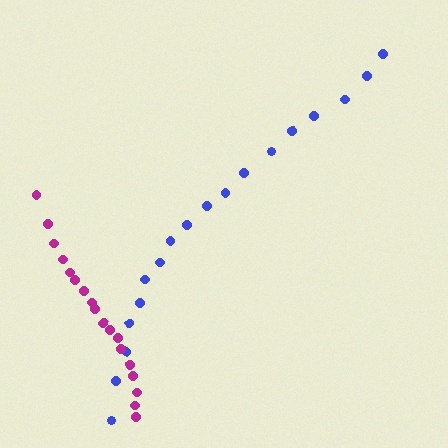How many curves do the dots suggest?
There are 2 distinct paths.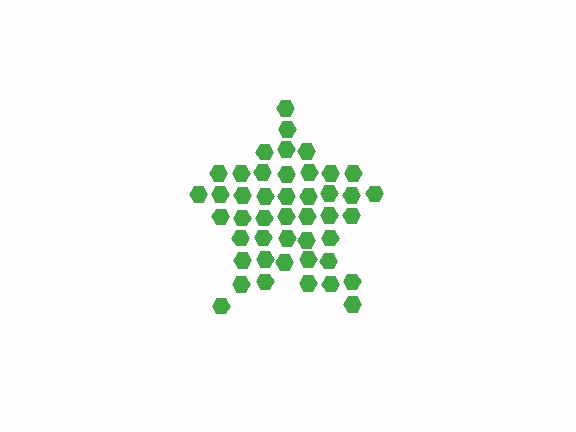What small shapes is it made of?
It is made of small hexagons.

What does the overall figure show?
The overall figure shows a star.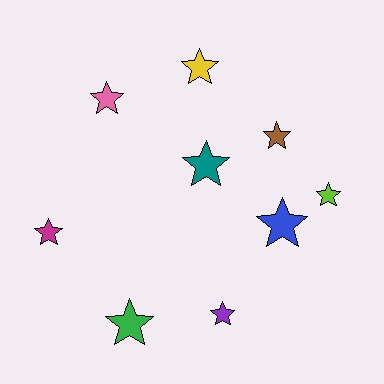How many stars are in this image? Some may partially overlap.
There are 9 stars.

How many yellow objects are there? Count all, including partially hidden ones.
There is 1 yellow object.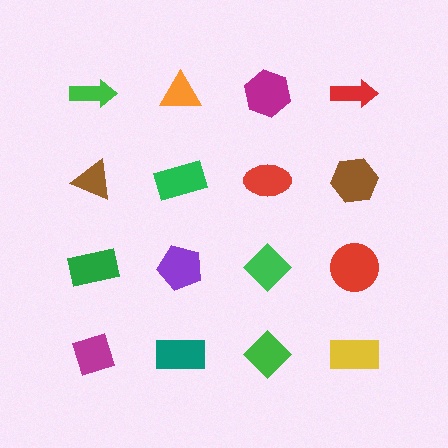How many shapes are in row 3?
4 shapes.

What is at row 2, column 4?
A brown hexagon.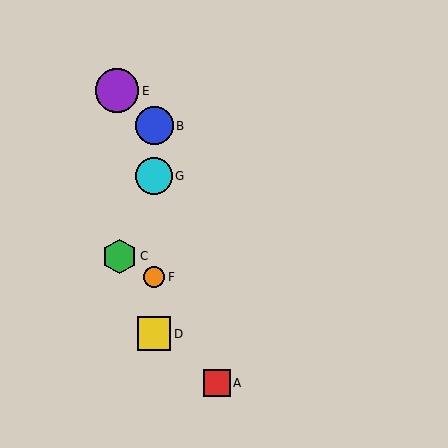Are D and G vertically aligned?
Yes, both are at x≈154.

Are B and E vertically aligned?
No, B is at x≈154 and E is at x≈117.